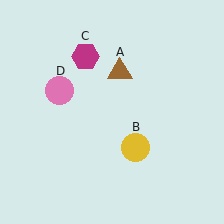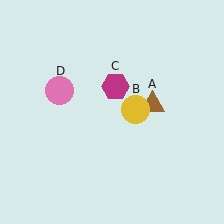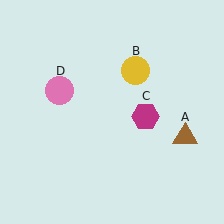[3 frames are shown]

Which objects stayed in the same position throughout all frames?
Pink circle (object D) remained stationary.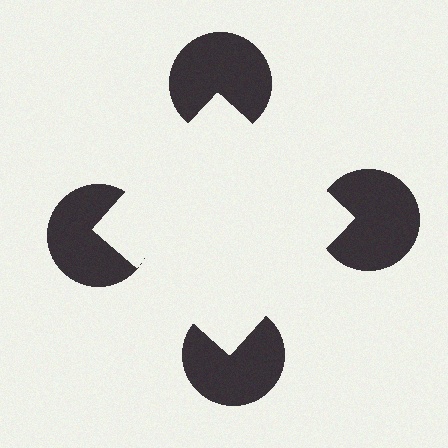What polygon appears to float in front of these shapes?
An illusory square — its edges are inferred from the aligned wedge cuts in the pac-man discs, not physically drawn.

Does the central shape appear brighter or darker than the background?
It typically appears slightly brighter than the background, even though no actual brightness change is drawn.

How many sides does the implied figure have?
4 sides.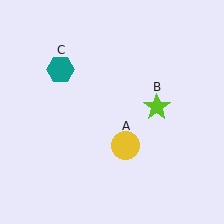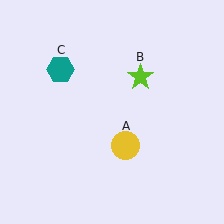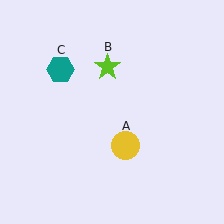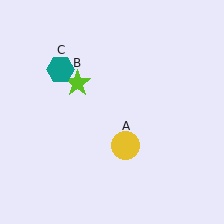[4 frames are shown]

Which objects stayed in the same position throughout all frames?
Yellow circle (object A) and teal hexagon (object C) remained stationary.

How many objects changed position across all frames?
1 object changed position: lime star (object B).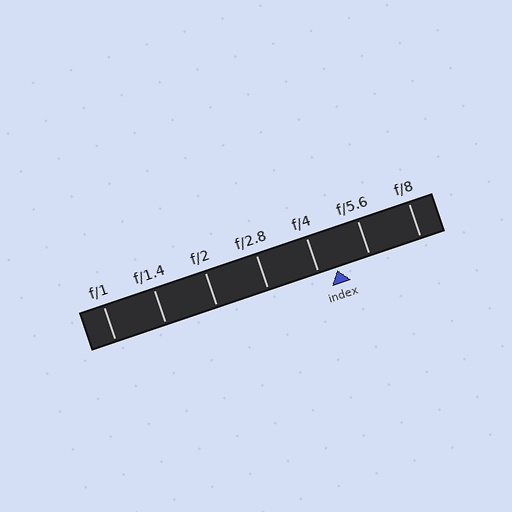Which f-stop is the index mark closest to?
The index mark is closest to f/4.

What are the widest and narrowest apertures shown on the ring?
The widest aperture shown is f/1 and the narrowest is f/8.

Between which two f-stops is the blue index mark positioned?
The index mark is between f/4 and f/5.6.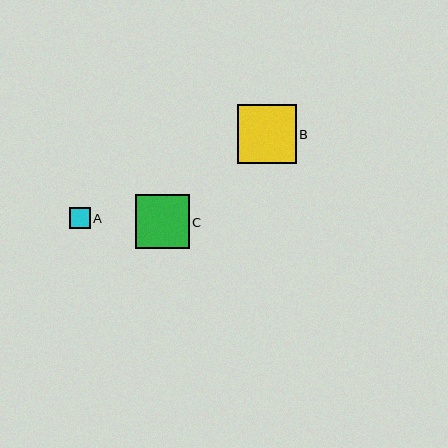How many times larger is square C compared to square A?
Square C is approximately 2.6 times the size of square A.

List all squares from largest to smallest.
From largest to smallest: B, C, A.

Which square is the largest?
Square B is the largest with a size of approximately 59 pixels.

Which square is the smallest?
Square A is the smallest with a size of approximately 20 pixels.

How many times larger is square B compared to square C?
Square B is approximately 1.1 times the size of square C.